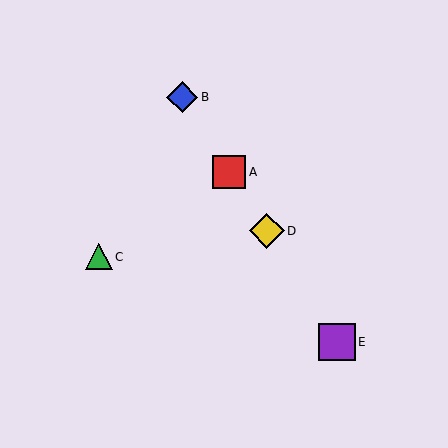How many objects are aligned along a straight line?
4 objects (A, B, D, E) are aligned along a straight line.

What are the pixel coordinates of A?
Object A is at (229, 172).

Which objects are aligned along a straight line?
Objects A, B, D, E are aligned along a straight line.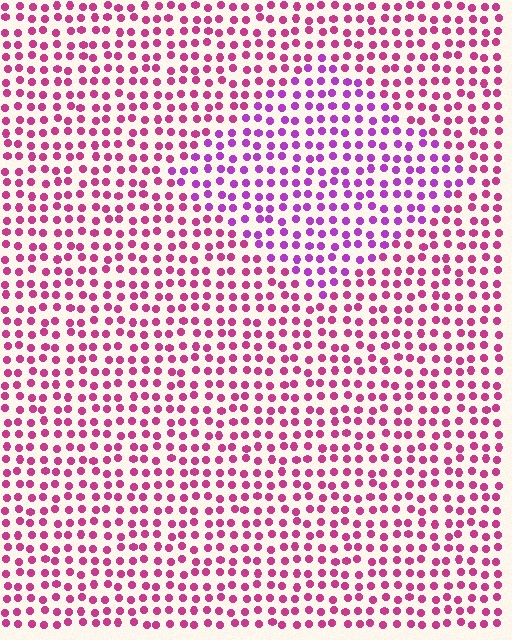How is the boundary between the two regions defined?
The boundary is defined purely by a slight shift in hue (about 33 degrees). Spacing, size, and orientation are identical on both sides.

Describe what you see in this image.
The image is filled with small magenta elements in a uniform arrangement. A diamond-shaped region is visible where the elements are tinted to a slightly different hue, forming a subtle color boundary.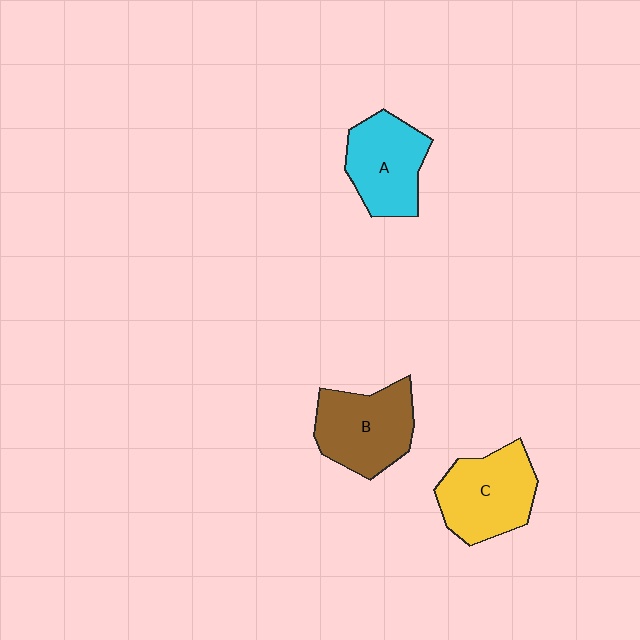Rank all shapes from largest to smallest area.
From largest to smallest: C (yellow), B (brown), A (cyan).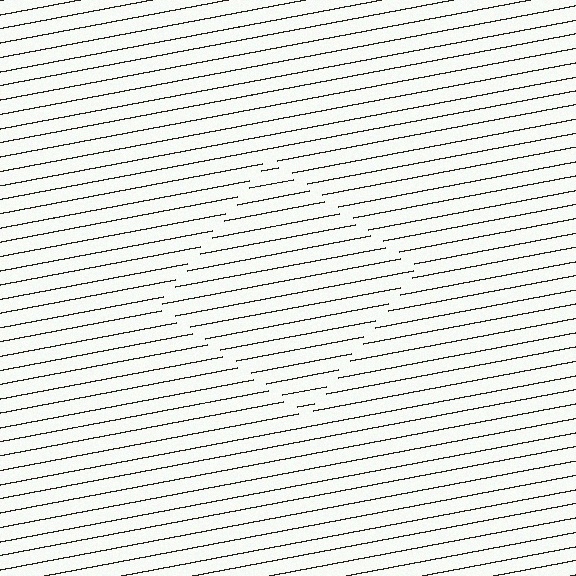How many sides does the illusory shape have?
4 sides — the line-ends trace a square.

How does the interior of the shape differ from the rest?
The interior of the shape contains the same grating, shifted by half a period — the contour is defined by the phase discontinuity where line-ends from the inner and outer gratings abut.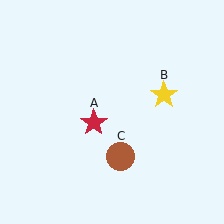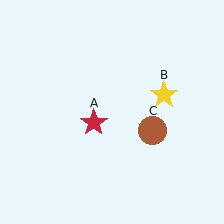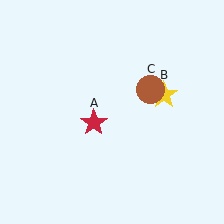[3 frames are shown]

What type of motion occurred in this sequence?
The brown circle (object C) rotated counterclockwise around the center of the scene.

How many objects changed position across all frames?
1 object changed position: brown circle (object C).